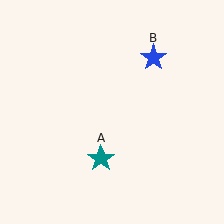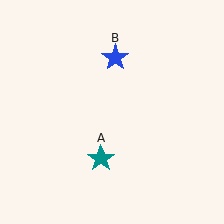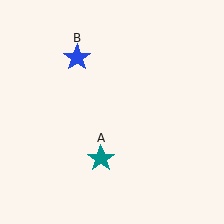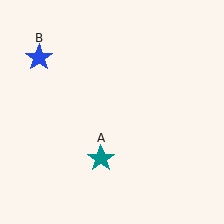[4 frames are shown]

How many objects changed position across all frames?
1 object changed position: blue star (object B).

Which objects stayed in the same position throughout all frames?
Teal star (object A) remained stationary.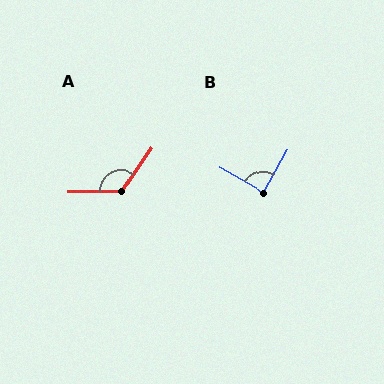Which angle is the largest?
A, at approximately 125 degrees.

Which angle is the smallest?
B, at approximately 90 degrees.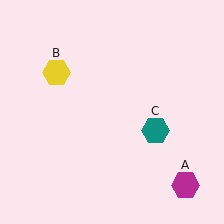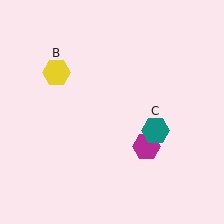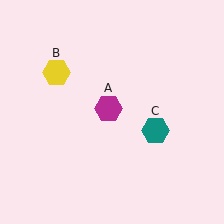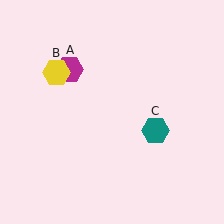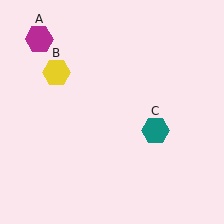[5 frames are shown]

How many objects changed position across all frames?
1 object changed position: magenta hexagon (object A).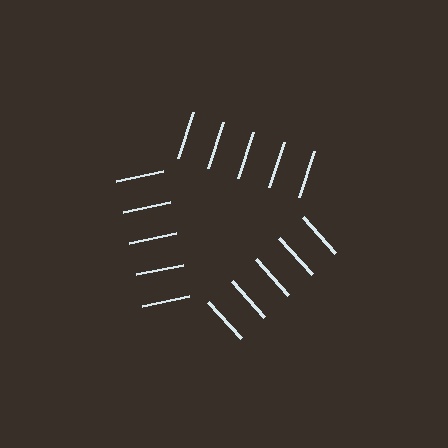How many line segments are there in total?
15 — 5 along each of the 3 edges.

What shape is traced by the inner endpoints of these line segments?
An illusory triangle — the line segments terminate on its edges but no continuous stroke is drawn.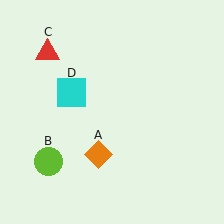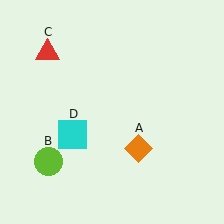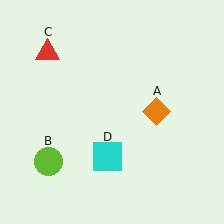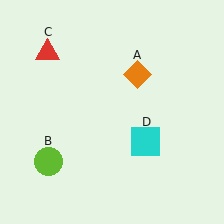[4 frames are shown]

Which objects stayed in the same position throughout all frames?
Lime circle (object B) and red triangle (object C) remained stationary.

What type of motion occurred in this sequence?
The orange diamond (object A), cyan square (object D) rotated counterclockwise around the center of the scene.